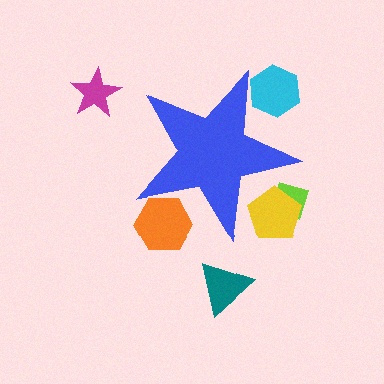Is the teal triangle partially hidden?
No, the teal triangle is fully visible.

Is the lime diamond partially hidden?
Yes, the lime diamond is partially hidden behind the blue star.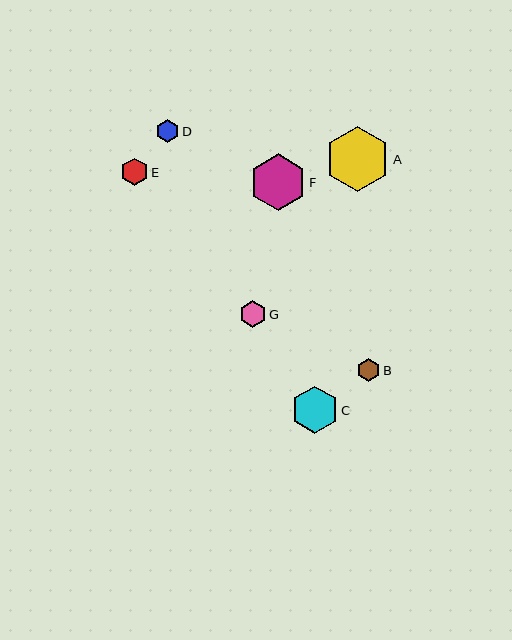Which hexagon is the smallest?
Hexagon B is the smallest with a size of approximately 23 pixels.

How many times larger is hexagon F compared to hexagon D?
Hexagon F is approximately 2.4 times the size of hexagon D.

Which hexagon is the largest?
Hexagon A is the largest with a size of approximately 65 pixels.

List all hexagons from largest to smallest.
From largest to smallest: A, F, C, E, G, D, B.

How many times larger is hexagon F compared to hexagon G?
Hexagon F is approximately 2.2 times the size of hexagon G.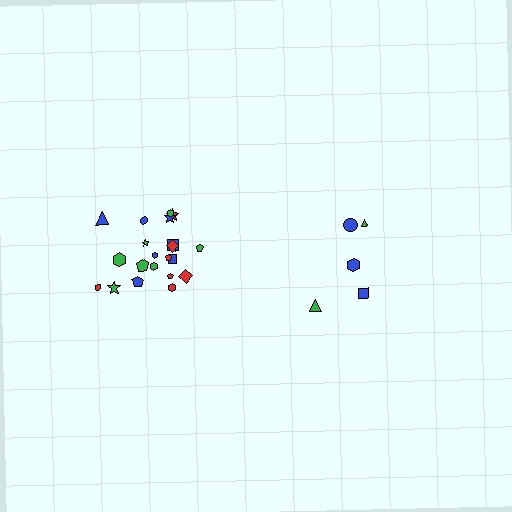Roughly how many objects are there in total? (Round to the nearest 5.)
Roughly 25 objects in total.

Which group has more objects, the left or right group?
The left group.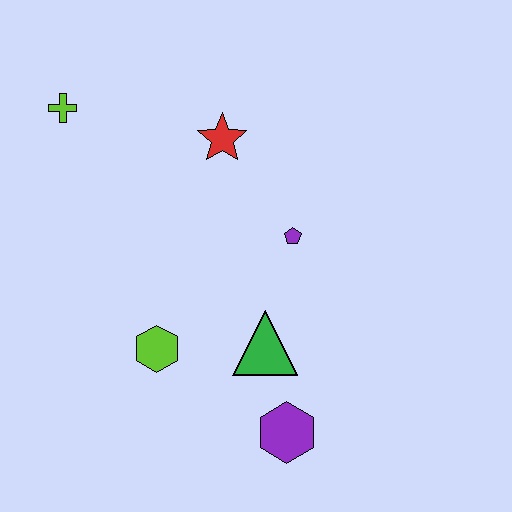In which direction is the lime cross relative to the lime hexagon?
The lime cross is above the lime hexagon.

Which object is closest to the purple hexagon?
The green triangle is closest to the purple hexagon.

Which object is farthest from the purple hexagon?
The lime cross is farthest from the purple hexagon.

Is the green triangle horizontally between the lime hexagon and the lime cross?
No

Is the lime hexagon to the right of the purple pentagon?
No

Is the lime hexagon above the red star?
No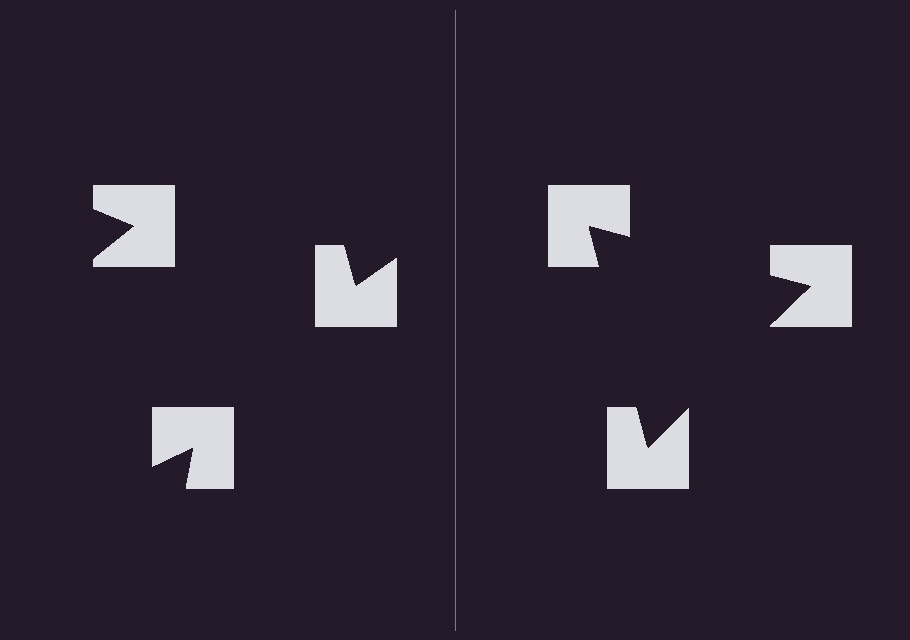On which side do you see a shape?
An illusory triangle appears on the right side. On the left side the wedge cuts are rotated, so no coherent shape forms.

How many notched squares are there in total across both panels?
6 — 3 on each side.